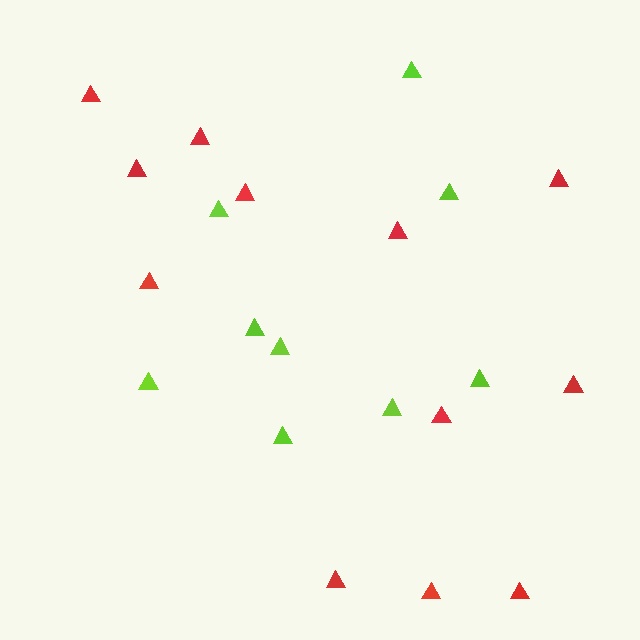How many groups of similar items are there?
There are 2 groups: one group of lime triangles (9) and one group of red triangles (12).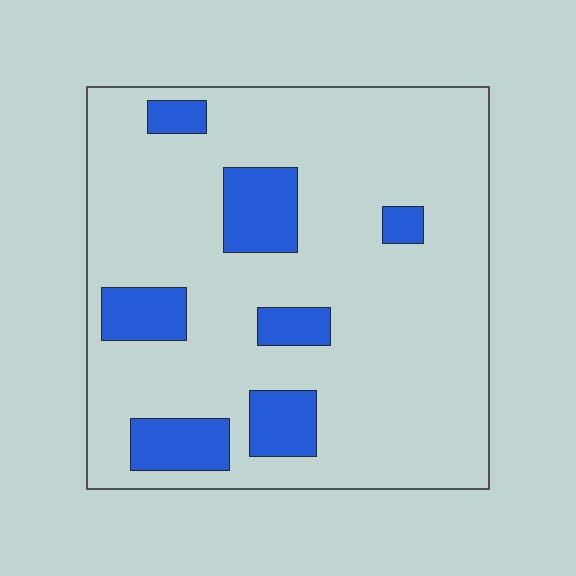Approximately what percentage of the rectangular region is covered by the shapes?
Approximately 15%.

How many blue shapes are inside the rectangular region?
7.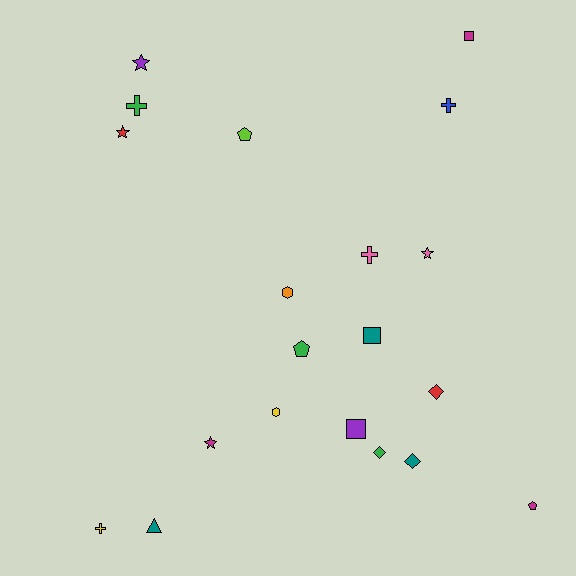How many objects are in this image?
There are 20 objects.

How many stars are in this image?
There are 4 stars.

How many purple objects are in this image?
There are 2 purple objects.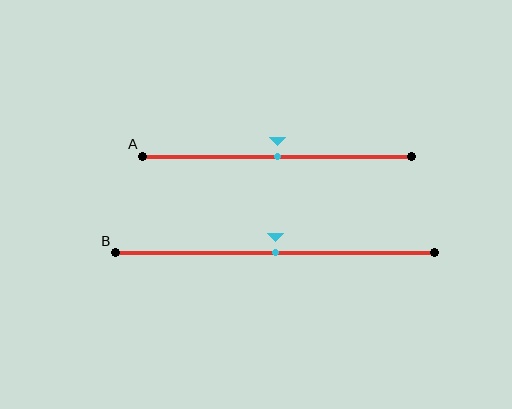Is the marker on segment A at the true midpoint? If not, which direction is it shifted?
Yes, the marker on segment A is at the true midpoint.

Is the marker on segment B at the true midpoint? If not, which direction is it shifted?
Yes, the marker on segment B is at the true midpoint.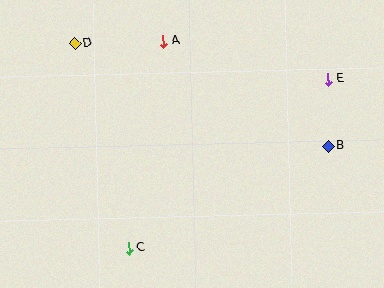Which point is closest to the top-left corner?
Point D is closest to the top-left corner.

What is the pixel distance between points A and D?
The distance between A and D is 88 pixels.